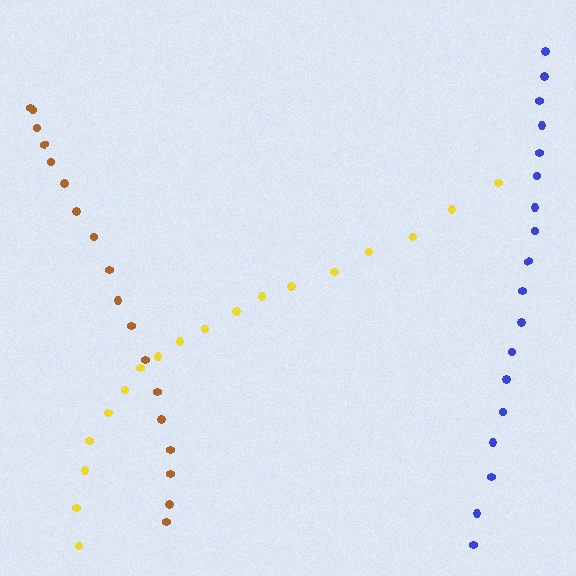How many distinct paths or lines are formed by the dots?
There are 3 distinct paths.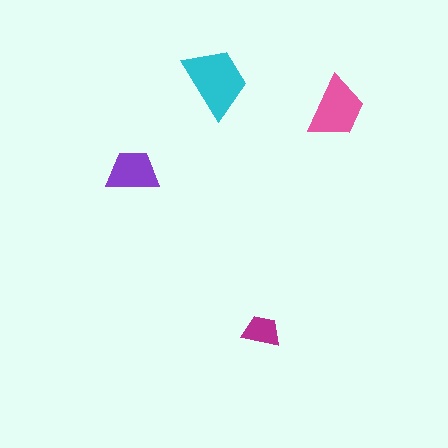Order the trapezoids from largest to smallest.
the cyan one, the pink one, the purple one, the magenta one.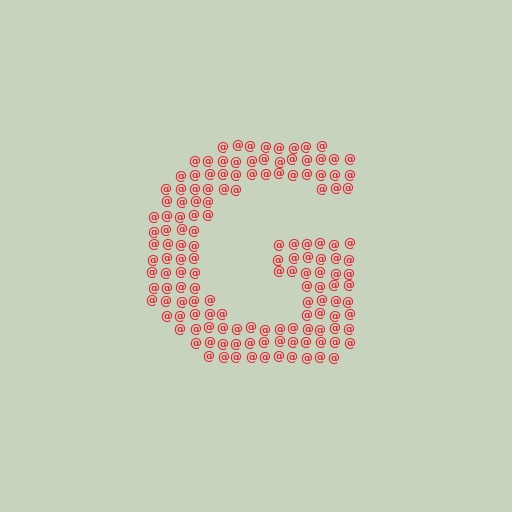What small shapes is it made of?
It is made of small at signs.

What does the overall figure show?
The overall figure shows the letter G.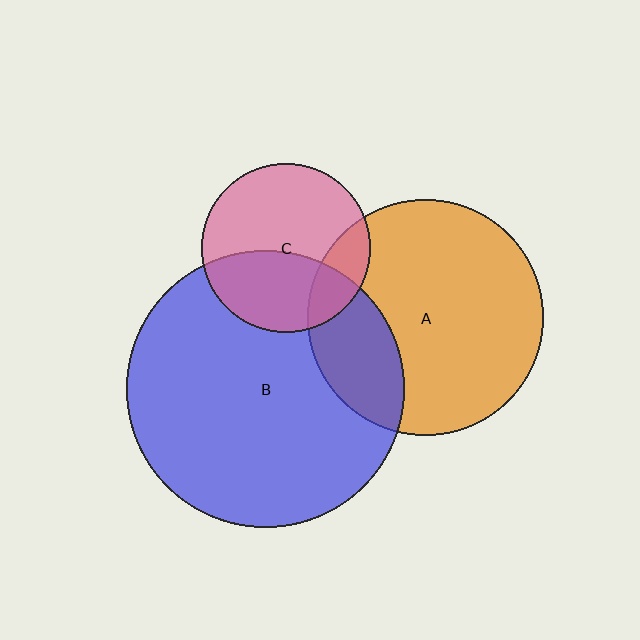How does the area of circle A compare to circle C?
Approximately 1.9 times.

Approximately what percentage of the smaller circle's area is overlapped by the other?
Approximately 40%.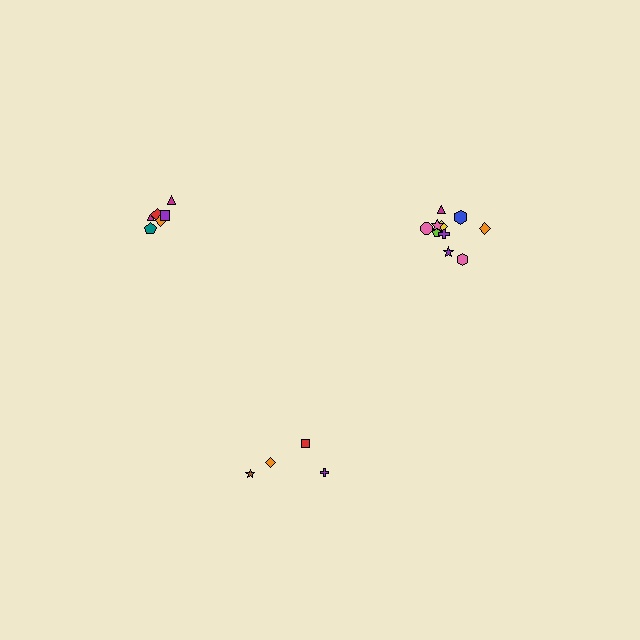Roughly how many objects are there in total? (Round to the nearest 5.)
Roughly 20 objects in total.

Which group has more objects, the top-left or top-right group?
The top-right group.